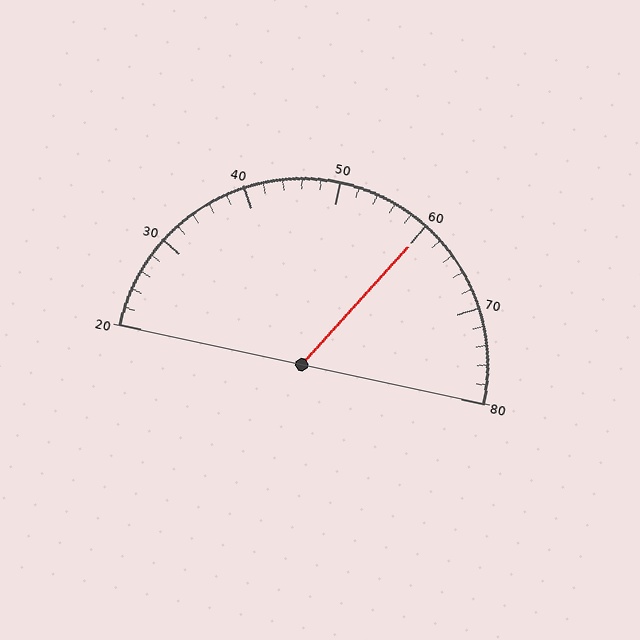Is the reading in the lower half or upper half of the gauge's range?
The reading is in the upper half of the range (20 to 80).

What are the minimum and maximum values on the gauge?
The gauge ranges from 20 to 80.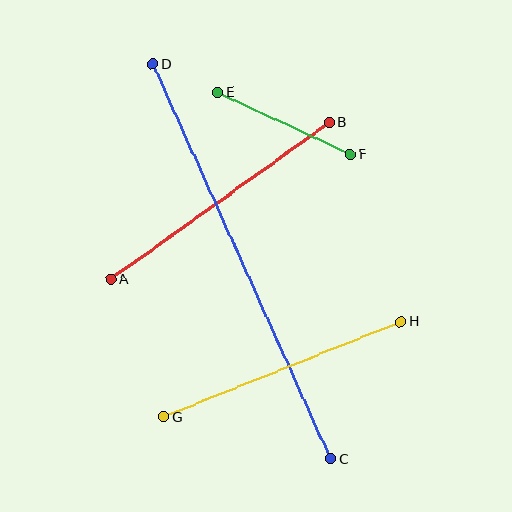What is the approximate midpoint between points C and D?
The midpoint is at approximately (242, 261) pixels.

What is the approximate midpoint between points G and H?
The midpoint is at approximately (282, 369) pixels.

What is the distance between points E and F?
The distance is approximately 146 pixels.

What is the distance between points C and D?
The distance is approximately 433 pixels.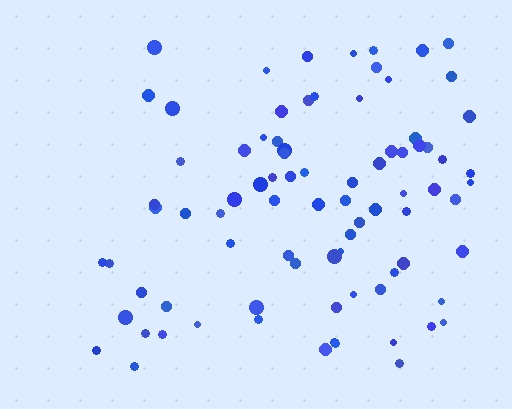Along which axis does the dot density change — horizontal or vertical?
Horizontal.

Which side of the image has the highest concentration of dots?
The right.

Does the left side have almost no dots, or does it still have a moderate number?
Still a moderate number, just noticeably fewer than the right.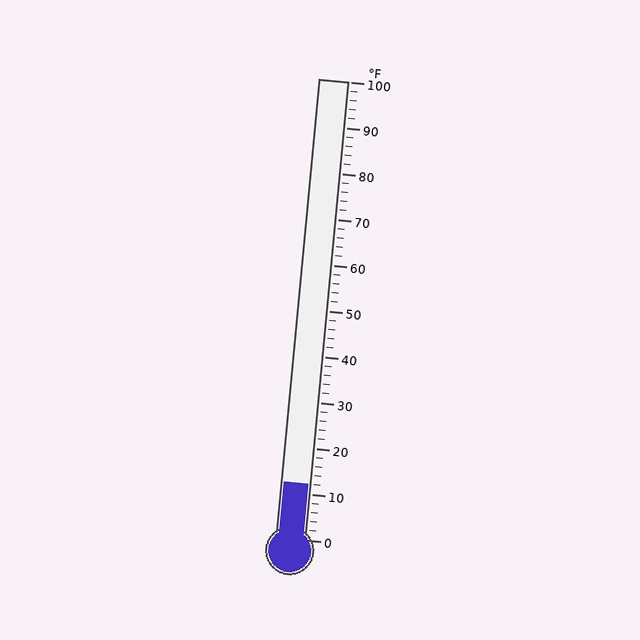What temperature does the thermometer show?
The thermometer shows approximately 12°F.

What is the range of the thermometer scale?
The thermometer scale ranges from 0°F to 100°F.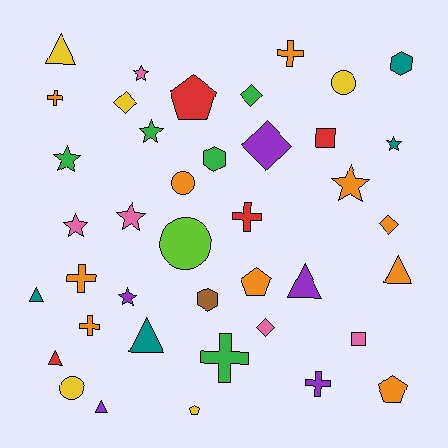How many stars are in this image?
There are 8 stars.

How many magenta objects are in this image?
There are no magenta objects.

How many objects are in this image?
There are 40 objects.